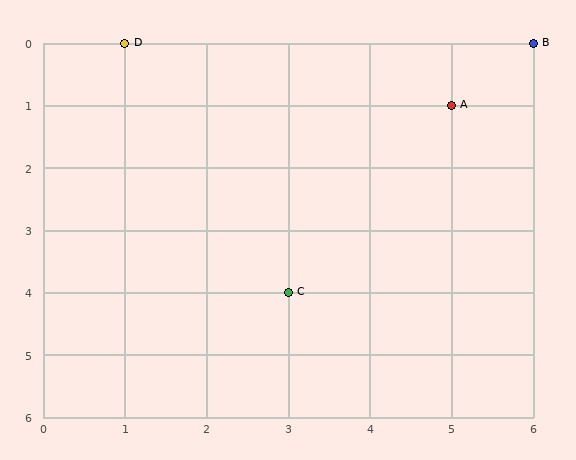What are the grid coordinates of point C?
Point C is at grid coordinates (3, 4).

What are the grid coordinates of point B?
Point B is at grid coordinates (6, 0).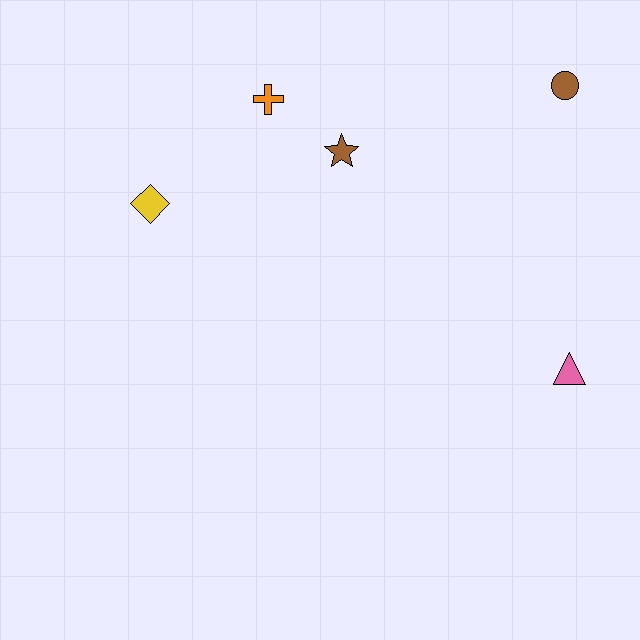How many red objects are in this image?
There are no red objects.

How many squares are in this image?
There are no squares.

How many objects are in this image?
There are 5 objects.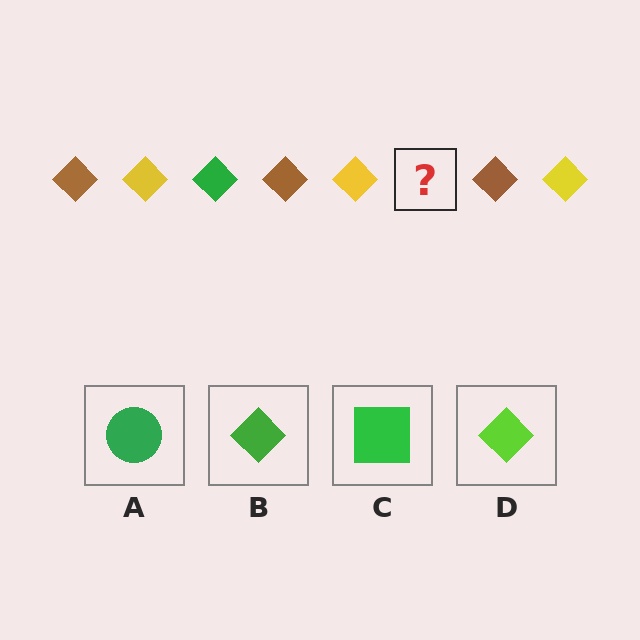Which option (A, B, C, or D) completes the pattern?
B.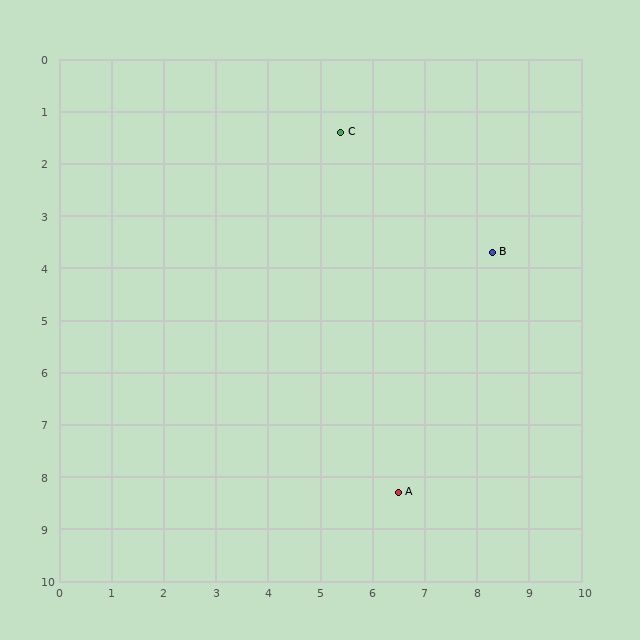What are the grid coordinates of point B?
Point B is at approximately (8.3, 3.7).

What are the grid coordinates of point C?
Point C is at approximately (5.4, 1.4).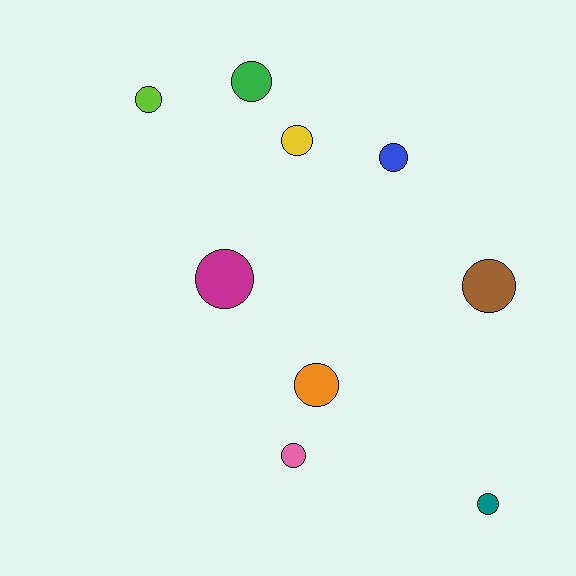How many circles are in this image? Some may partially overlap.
There are 9 circles.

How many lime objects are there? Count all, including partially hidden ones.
There is 1 lime object.